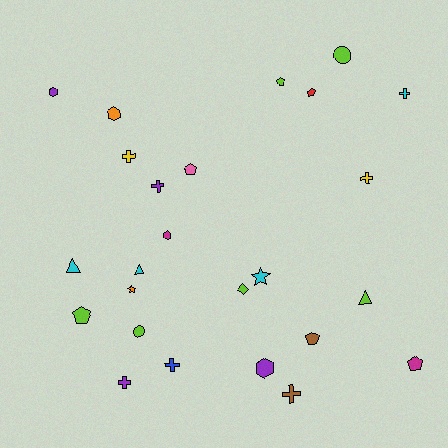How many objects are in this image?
There are 25 objects.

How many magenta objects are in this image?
There are 2 magenta objects.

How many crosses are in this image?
There are 7 crosses.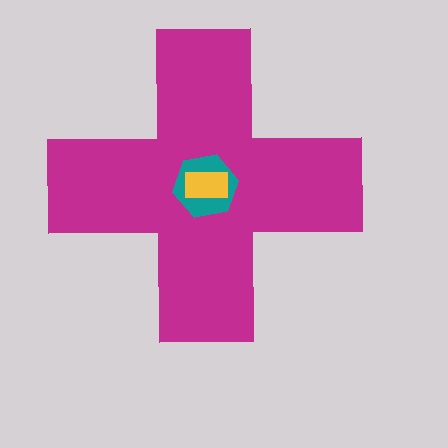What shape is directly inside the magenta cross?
The teal hexagon.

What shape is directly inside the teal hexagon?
The yellow rectangle.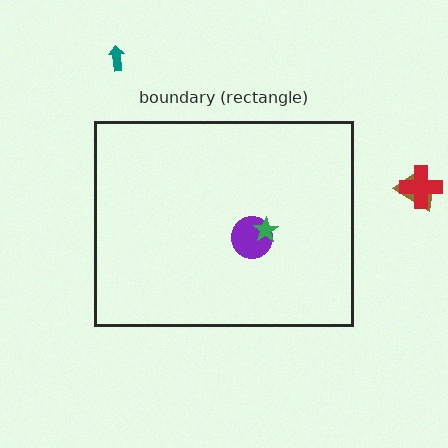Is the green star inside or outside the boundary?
Inside.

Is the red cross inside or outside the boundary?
Outside.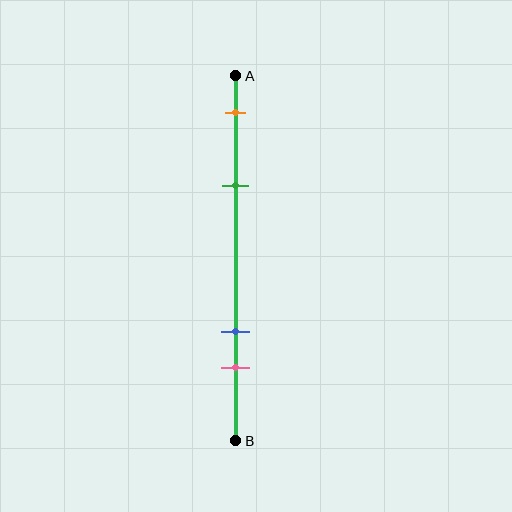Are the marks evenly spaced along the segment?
No, the marks are not evenly spaced.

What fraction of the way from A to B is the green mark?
The green mark is approximately 30% (0.3) of the way from A to B.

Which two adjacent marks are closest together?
The blue and pink marks are the closest adjacent pair.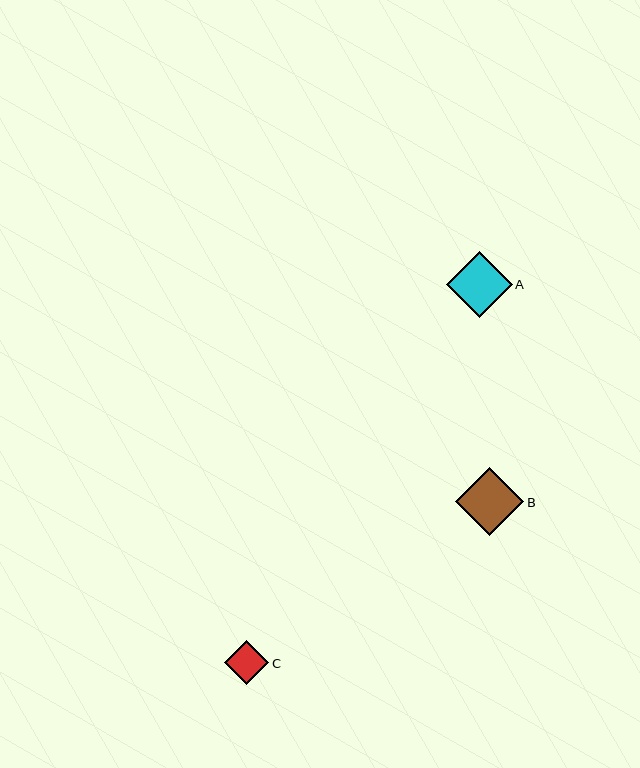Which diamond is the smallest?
Diamond C is the smallest with a size of approximately 44 pixels.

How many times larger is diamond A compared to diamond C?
Diamond A is approximately 1.5 times the size of diamond C.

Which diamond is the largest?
Diamond B is the largest with a size of approximately 68 pixels.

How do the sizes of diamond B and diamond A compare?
Diamond B and diamond A are approximately the same size.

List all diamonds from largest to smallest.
From largest to smallest: B, A, C.